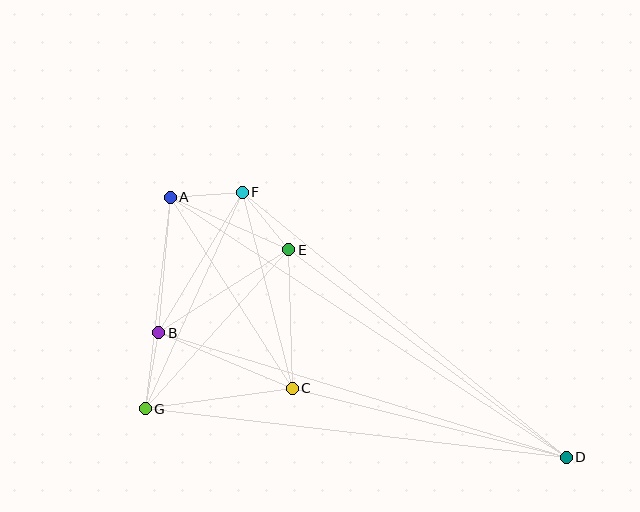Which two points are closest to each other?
Points A and F are closest to each other.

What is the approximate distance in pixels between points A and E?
The distance between A and E is approximately 130 pixels.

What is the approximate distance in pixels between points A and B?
The distance between A and B is approximately 136 pixels.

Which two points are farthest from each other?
Points A and D are farthest from each other.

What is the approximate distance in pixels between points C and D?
The distance between C and D is approximately 282 pixels.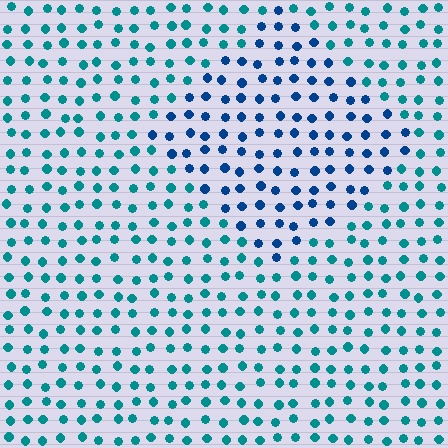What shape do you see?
I see a diamond.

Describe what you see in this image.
The image is filled with small teal elements in a uniform arrangement. A diamond-shaped region is visible where the elements are tinted to a slightly different hue, forming a subtle color boundary.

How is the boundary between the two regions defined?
The boundary is defined purely by a slight shift in hue (about 33 degrees). Spacing, size, and orientation are identical on both sides.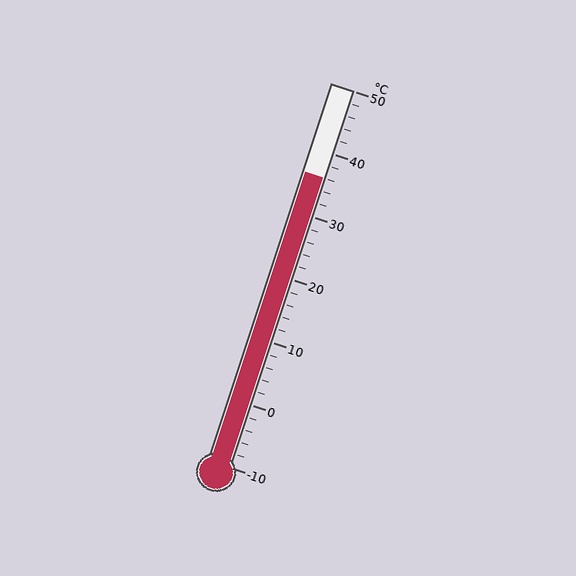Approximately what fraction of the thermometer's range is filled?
The thermometer is filled to approximately 75% of its range.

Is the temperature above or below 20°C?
The temperature is above 20°C.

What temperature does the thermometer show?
The thermometer shows approximately 36°C.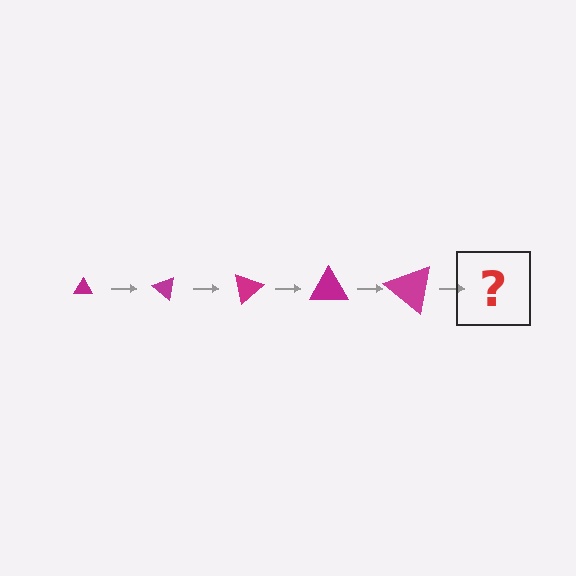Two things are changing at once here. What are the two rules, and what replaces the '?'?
The two rules are that the triangle grows larger each step and it rotates 40 degrees each step. The '?' should be a triangle, larger than the previous one and rotated 200 degrees from the start.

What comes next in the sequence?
The next element should be a triangle, larger than the previous one and rotated 200 degrees from the start.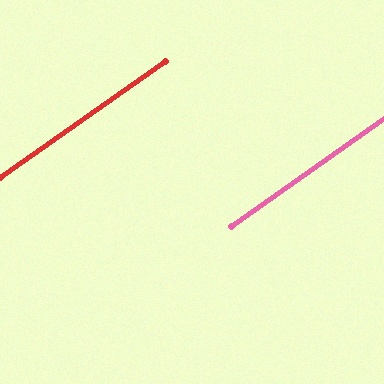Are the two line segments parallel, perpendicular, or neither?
Parallel — their directions differ by only 0.1°.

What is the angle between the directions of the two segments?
Approximately 0 degrees.